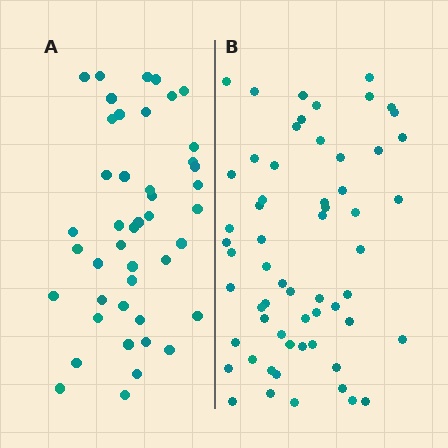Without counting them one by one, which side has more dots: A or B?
Region B (the right region) has more dots.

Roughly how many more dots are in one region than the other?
Region B has approximately 15 more dots than region A.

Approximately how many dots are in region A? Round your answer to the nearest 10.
About 40 dots. (The exact count is 44, which rounds to 40.)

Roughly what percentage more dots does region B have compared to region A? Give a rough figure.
About 35% more.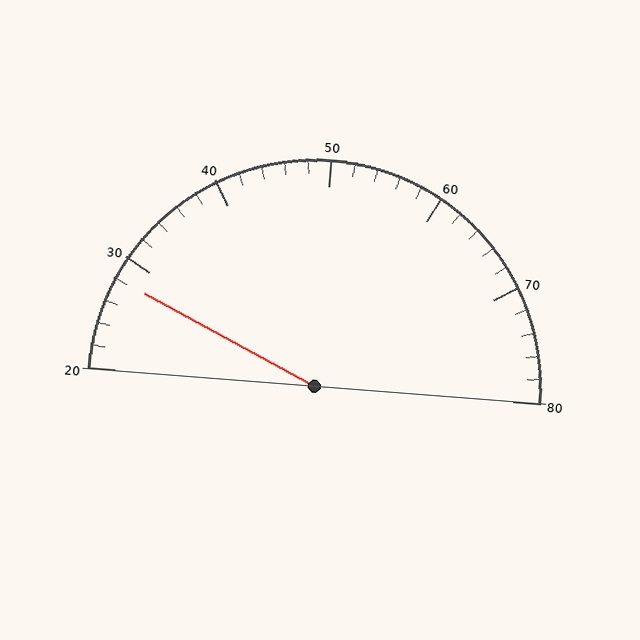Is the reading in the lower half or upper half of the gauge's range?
The reading is in the lower half of the range (20 to 80).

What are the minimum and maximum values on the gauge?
The gauge ranges from 20 to 80.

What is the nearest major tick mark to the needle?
The nearest major tick mark is 30.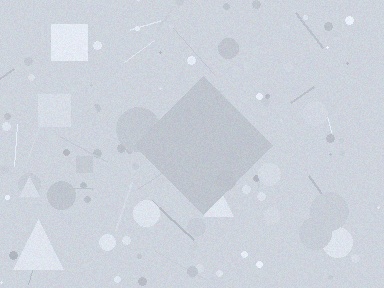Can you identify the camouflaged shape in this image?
The camouflaged shape is a diamond.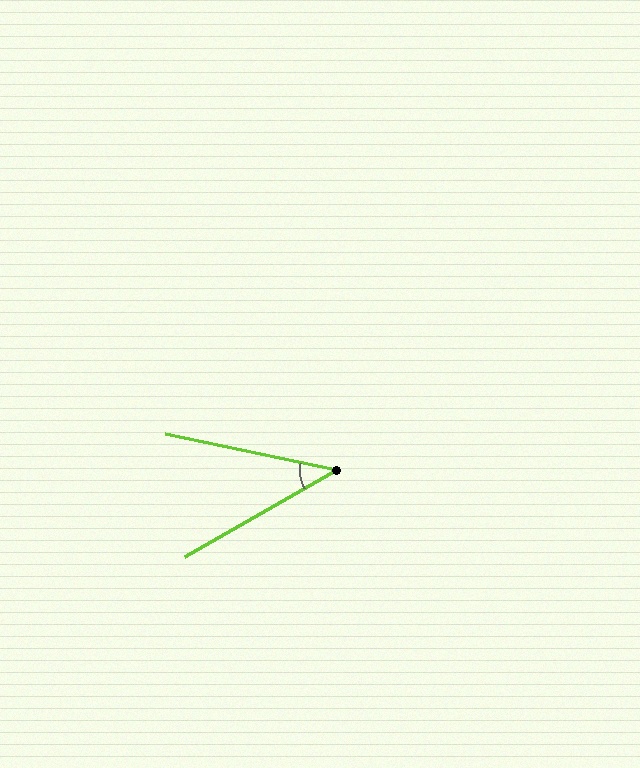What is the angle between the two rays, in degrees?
Approximately 41 degrees.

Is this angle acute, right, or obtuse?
It is acute.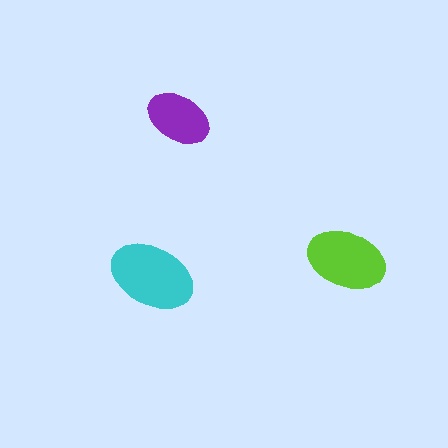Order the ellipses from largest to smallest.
the cyan one, the lime one, the purple one.